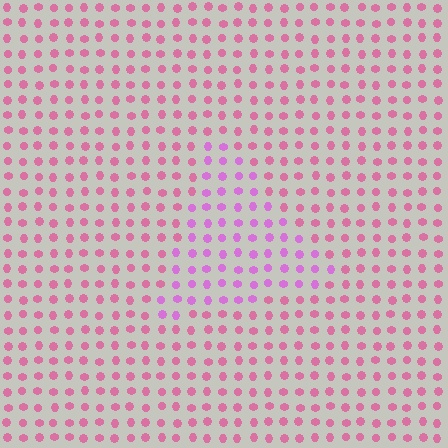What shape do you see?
I see a triangle.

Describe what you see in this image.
The image is filled with small pink elements in a uniform arrangement. A triangle-shaped region is visible where the elements are tinted to a slightly different hue, forming a subtle color boundary.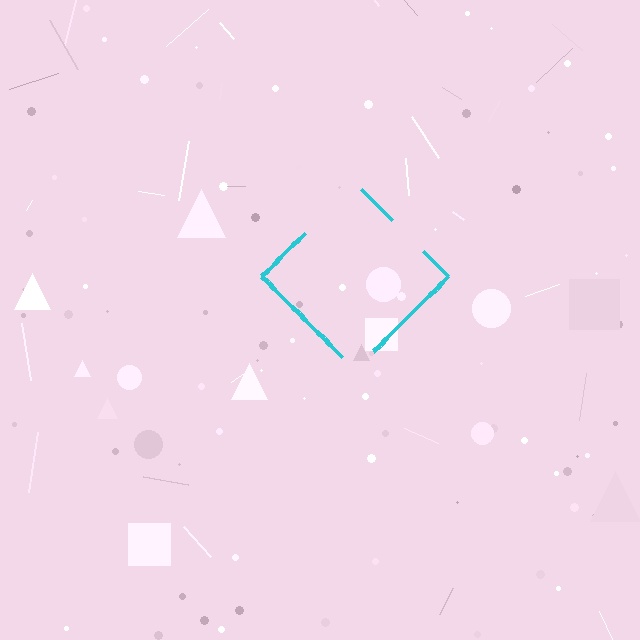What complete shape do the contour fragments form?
The contour fragments form a diamond.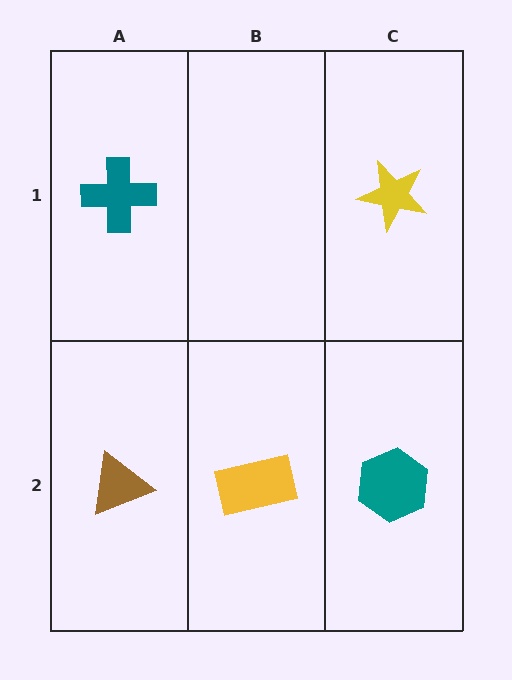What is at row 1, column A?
A teal cross.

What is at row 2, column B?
A yellow rectangle.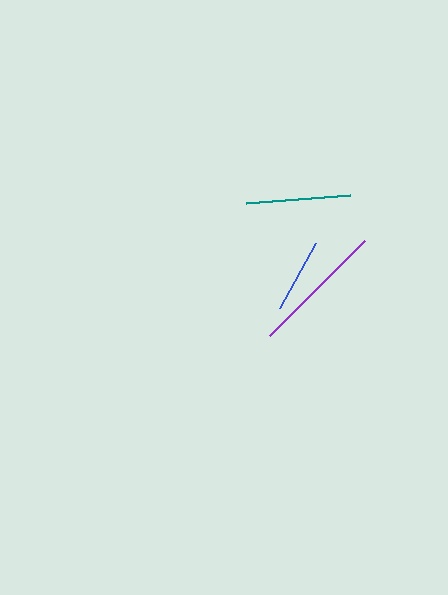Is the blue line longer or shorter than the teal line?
The teal line is longer than the blue line.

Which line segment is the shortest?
The blue line is the shortest at approximately 74 pixels.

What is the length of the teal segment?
The teal segment is approximately 105 pixels long.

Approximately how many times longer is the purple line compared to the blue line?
The purple line is approximately 1.8 times the length of the blue line.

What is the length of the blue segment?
The blue segment is approximately 74 pixels long.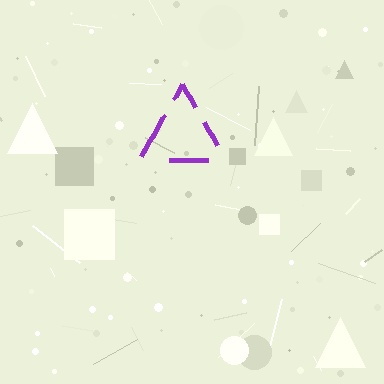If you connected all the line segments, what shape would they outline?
They would outline a triangle.